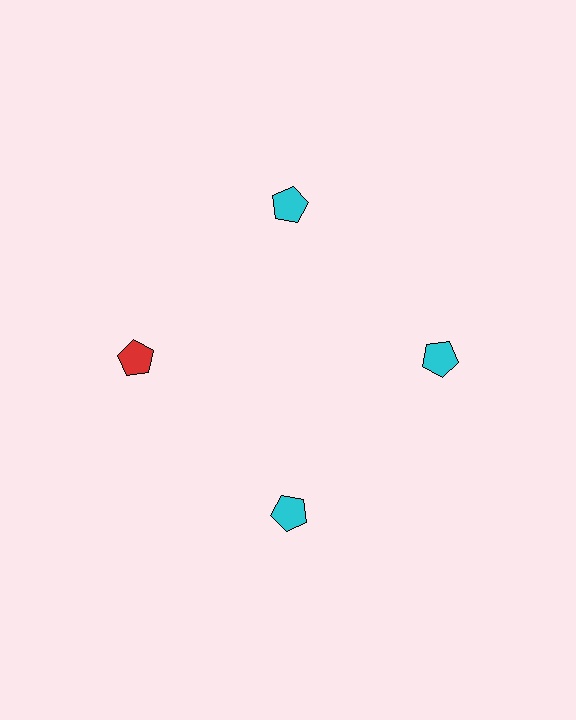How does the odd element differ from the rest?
It has a different color: red instead of cyan.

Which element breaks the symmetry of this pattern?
The red pentagon at roughly the 9 o'clock position breaks the symmetry. All other shapes are cyan pentagons.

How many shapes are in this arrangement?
There are 4 shapes arranged in a ring pattern.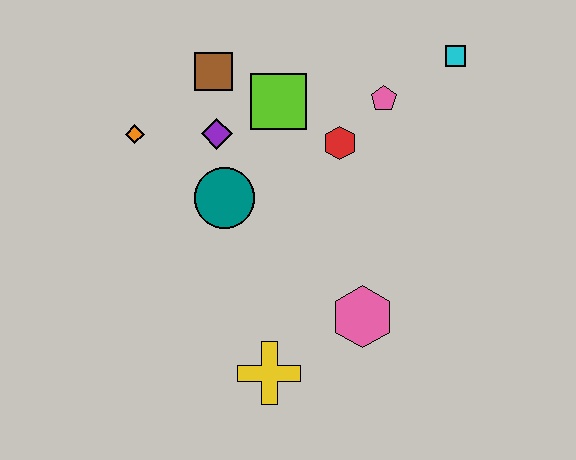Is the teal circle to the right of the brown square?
Yes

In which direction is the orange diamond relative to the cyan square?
The orange diamond is to the left of the cyan square.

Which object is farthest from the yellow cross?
The cyan square is farthest from the yellow cross.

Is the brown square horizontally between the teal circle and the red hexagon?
No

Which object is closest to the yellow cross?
The pink hexagon is closest to the yellow cross.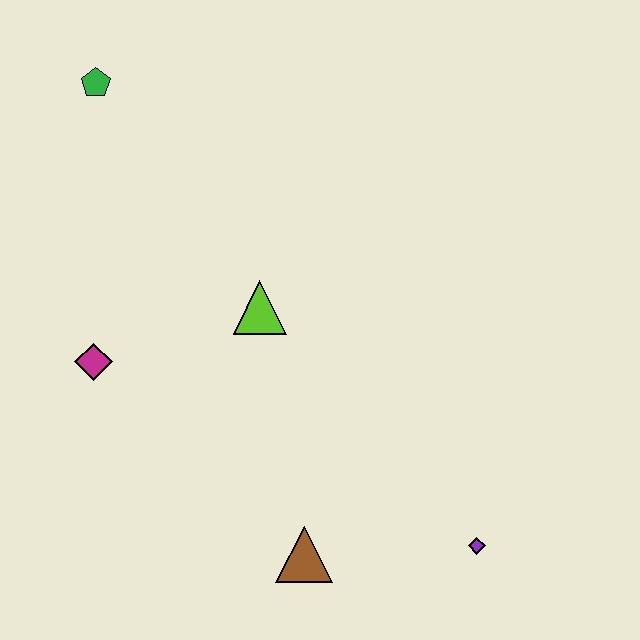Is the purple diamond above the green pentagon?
No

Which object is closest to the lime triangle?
The magenta diamond is closest to the lime triangle.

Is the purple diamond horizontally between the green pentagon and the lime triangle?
No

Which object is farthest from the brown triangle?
The green pentagon is farthest from the brown triangle.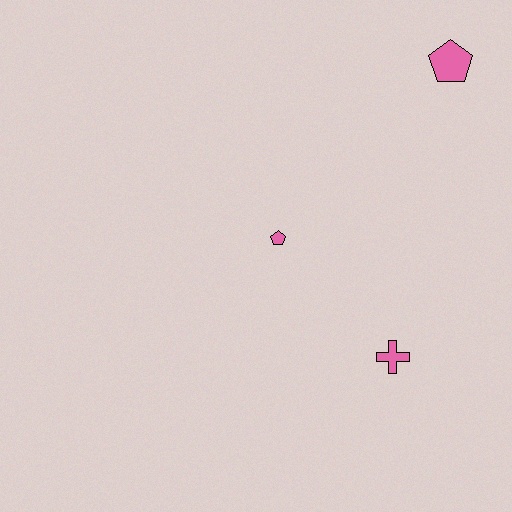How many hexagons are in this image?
There are no hexagons.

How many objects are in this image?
There are 3 objects.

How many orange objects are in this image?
There are no orange objects.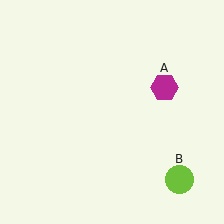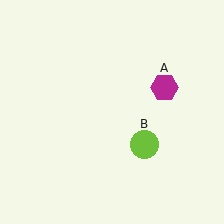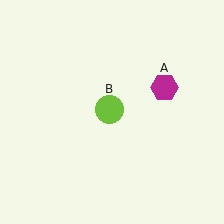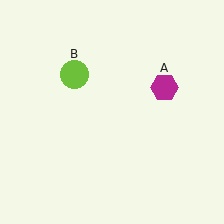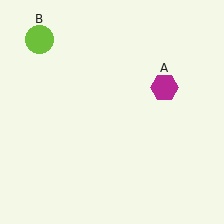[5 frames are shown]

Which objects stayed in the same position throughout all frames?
Magenta hexagon (object A) remained stationary.